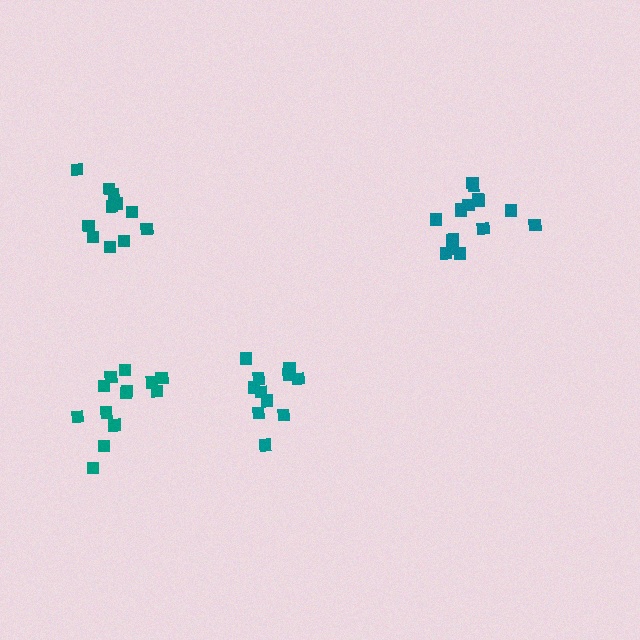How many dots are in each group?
Group 1: 11 dots, Group 2: 11 dots, Group 3: 13 dots, Group 4: 15 dots (50 total).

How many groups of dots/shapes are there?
There are 4 groups.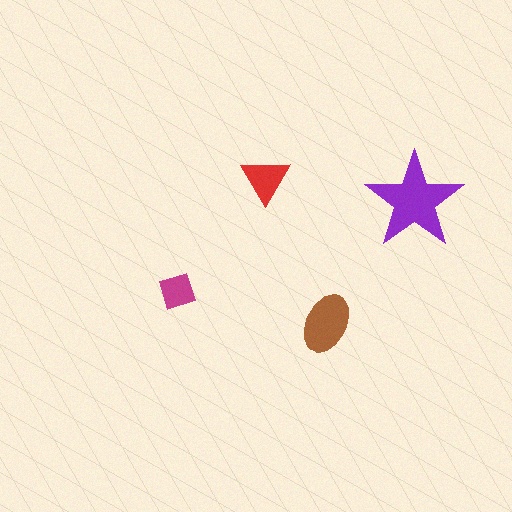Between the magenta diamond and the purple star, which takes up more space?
The purple star.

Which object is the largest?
The purple star.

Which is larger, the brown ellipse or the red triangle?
The brown ellipse.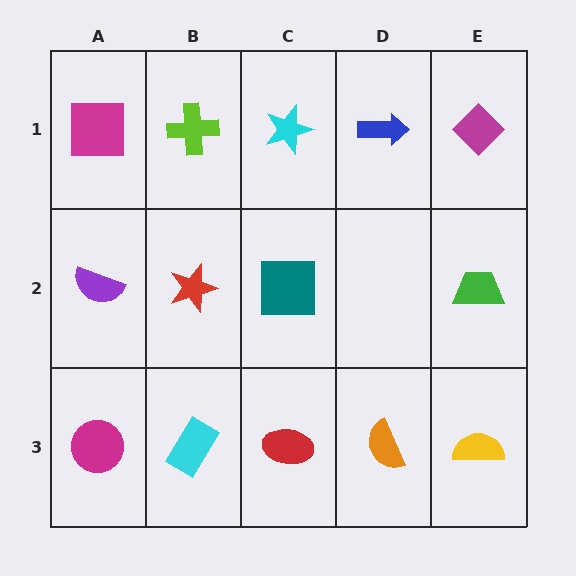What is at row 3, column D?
An orange semicircle.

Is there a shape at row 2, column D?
No, that cell is empty.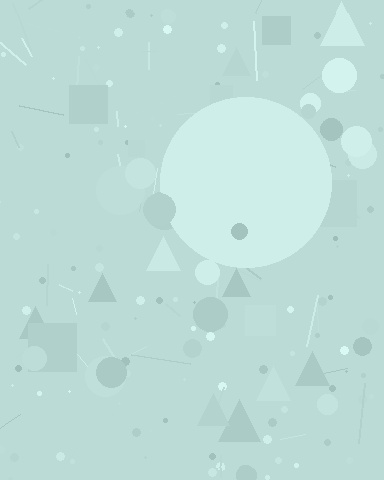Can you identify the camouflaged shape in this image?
The camouflaged shape is a circle.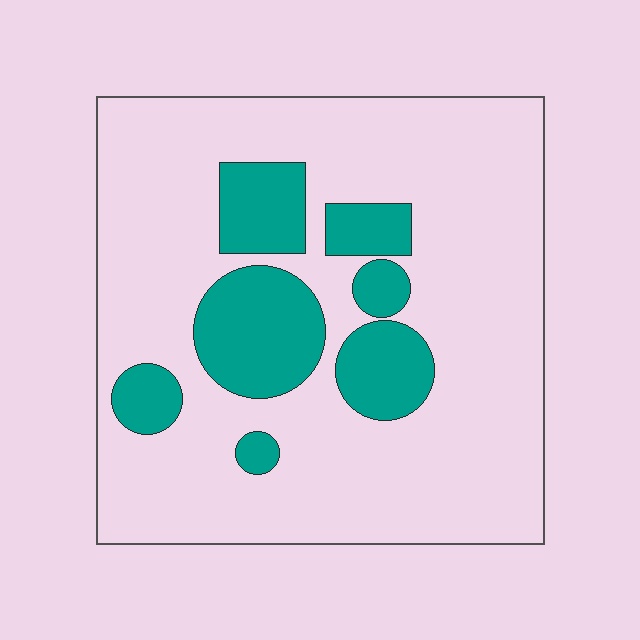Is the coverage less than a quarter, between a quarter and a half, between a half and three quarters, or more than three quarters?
Less than a quarter.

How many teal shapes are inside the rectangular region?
7.